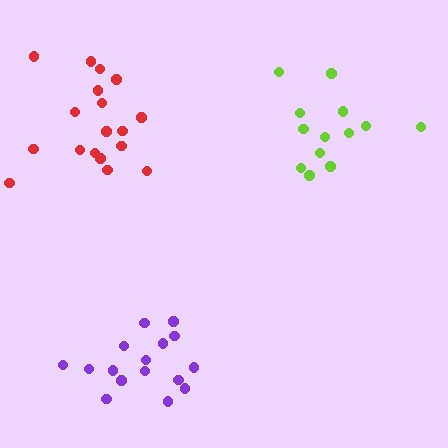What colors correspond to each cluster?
The clusters are colored: red, purple, lime.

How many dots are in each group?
Group 1: 18 dots, Group 2: 16 dots, Group 3: 13 dots (47 total).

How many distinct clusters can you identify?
There are 3 distinct clusters.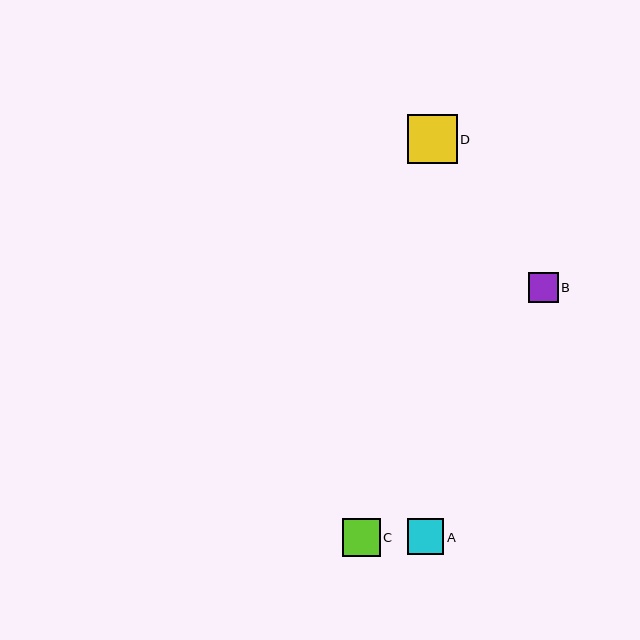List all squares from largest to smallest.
From largest to smallest: D, C, A, B.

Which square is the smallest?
Square B is the smallest with a size of approximately 30 pixels.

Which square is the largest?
Square D is the largest with a size of approximately 50 pixels.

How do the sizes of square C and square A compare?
Square C and square A are approximately the same size.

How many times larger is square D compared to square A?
Square D is approximately 1.4 times the size of square A.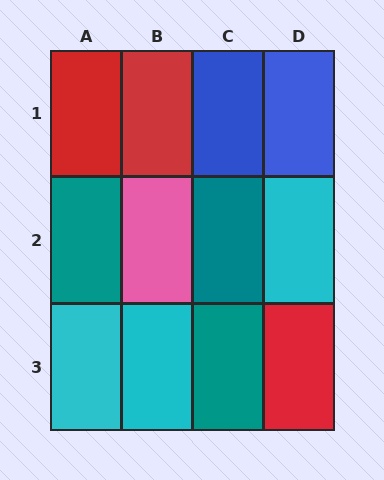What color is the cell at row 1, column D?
Blue.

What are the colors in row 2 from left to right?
Teal, pink, teal, cyan.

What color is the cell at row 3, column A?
Cyan.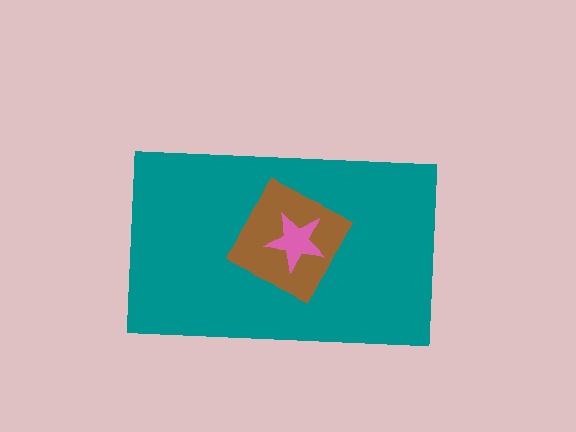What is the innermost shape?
The pink star.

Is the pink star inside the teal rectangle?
Yes.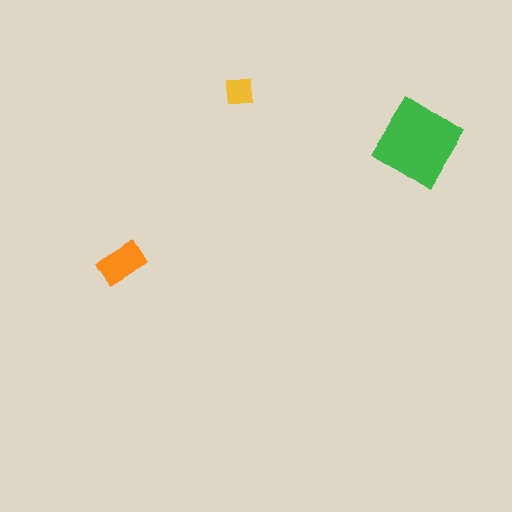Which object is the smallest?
The yellow square.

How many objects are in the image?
There are 3 objects in the image.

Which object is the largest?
The green diamond.